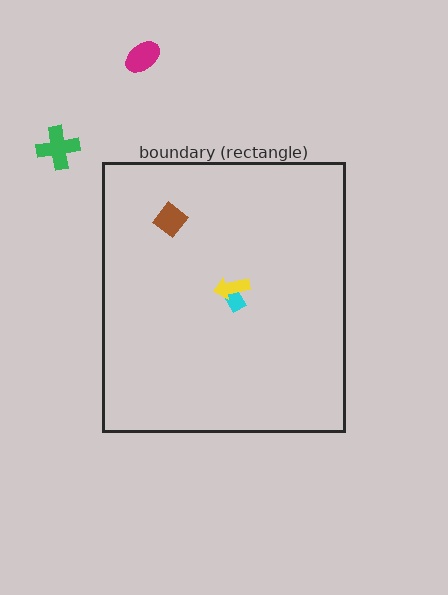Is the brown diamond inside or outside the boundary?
Inside.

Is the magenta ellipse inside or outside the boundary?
Outside.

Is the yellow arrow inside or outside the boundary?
Inside.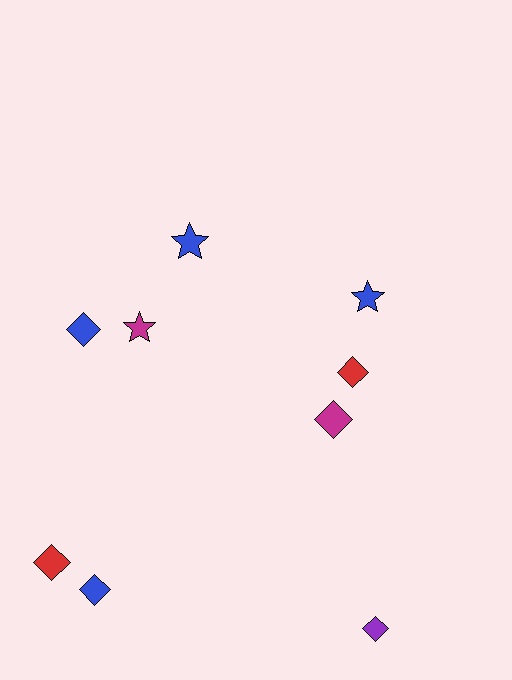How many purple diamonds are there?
There is 1 purple diamond.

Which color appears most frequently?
Blue, with 4 objects.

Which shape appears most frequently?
Diamond, with 6 objects.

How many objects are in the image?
There are 9 objects.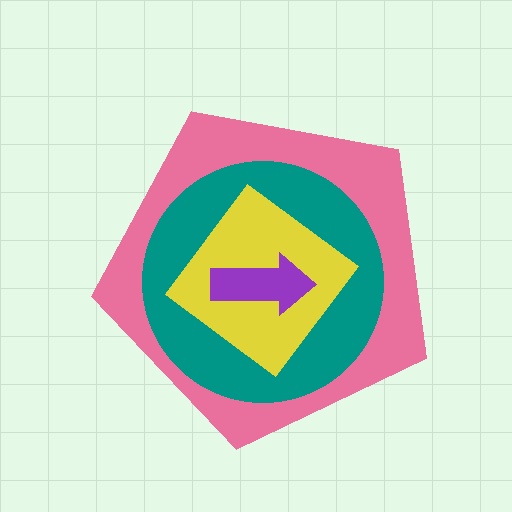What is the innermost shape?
The purple arrow.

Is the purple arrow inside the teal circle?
Yes.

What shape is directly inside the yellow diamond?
The purple arrow.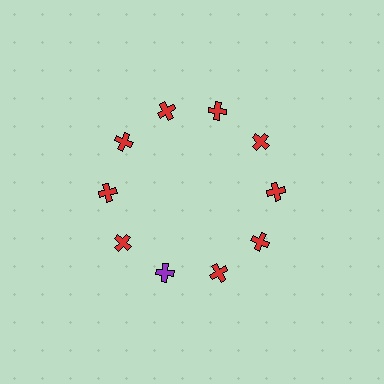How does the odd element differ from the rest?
It has a different color: purple instead of red.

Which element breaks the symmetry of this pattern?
The purple cross at roughly the 7 o'clock position breaks the symmetry. All other shapes are red crosses.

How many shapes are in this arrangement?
There are 10 shapes arranged in a ring pattern.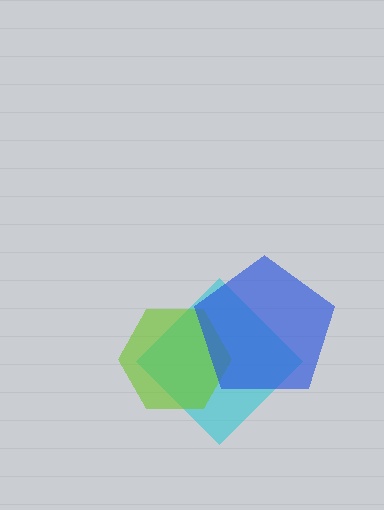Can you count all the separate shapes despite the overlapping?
Yes, there are 3 separate shapes.